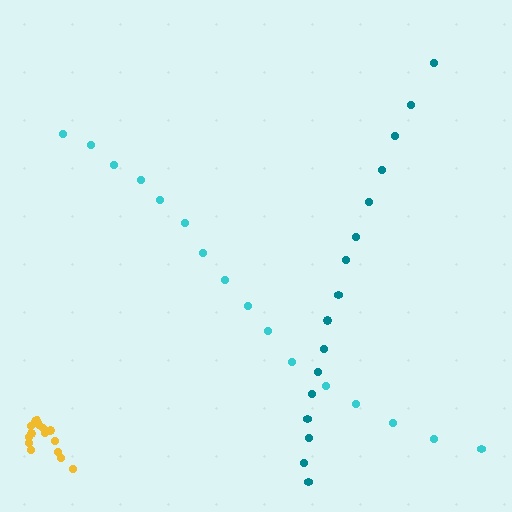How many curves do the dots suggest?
There are 3 distinct paths.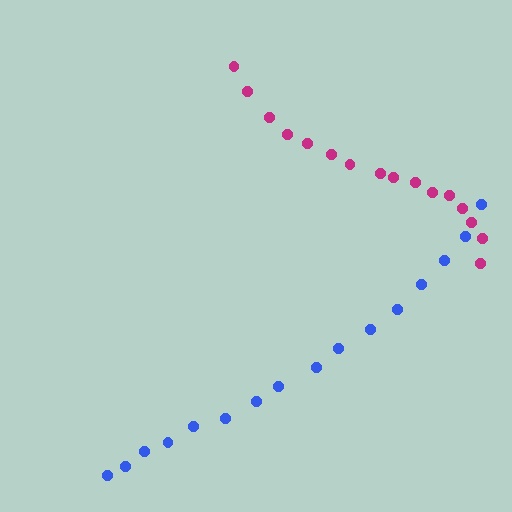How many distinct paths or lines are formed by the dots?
There are 2 distinct paths.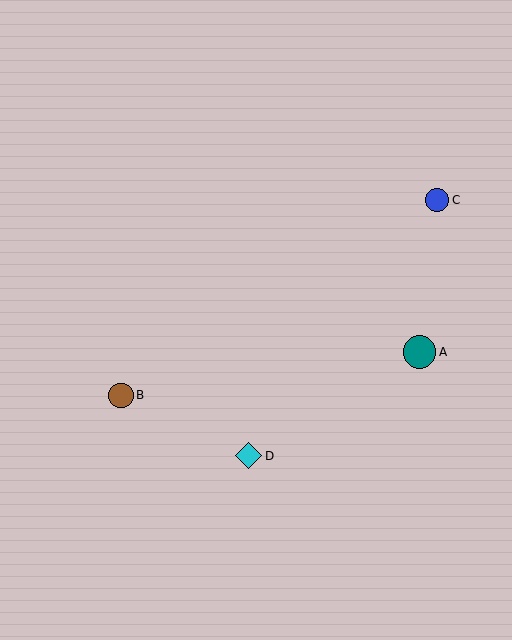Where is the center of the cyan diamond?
The center of the cyan diamond is at (249, 456).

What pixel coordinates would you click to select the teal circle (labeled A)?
Click at (420, 352) to select the teal circle A.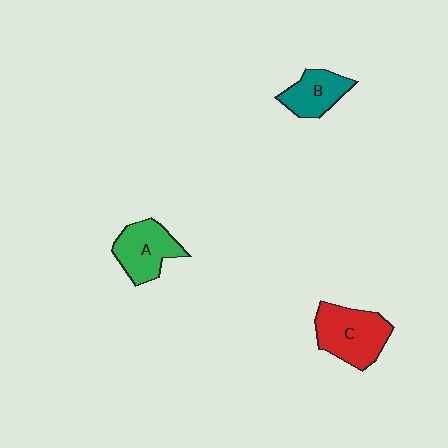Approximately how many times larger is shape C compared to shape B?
Approximately 1.5 times.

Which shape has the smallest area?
Shape B (teal).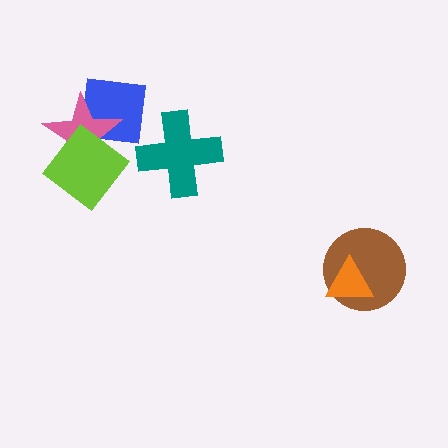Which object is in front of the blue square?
The pink star is in front of the blue square.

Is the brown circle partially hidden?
Yes, it is partially covered by another shape.